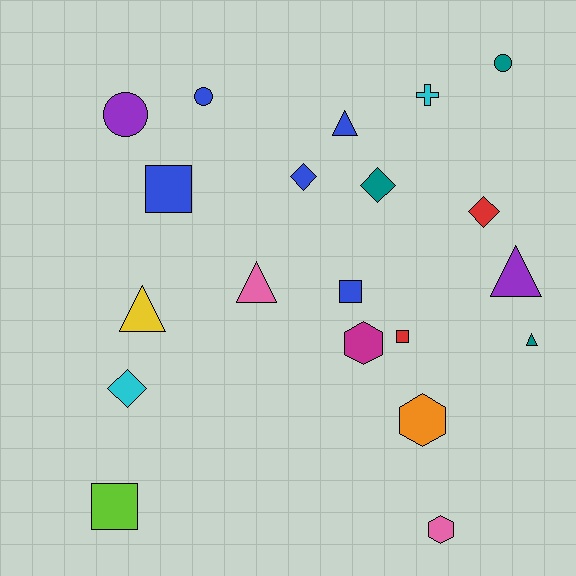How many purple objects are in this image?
There are 2 purple objects.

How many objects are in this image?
There are 20 objects.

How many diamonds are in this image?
There are 4 diamonds.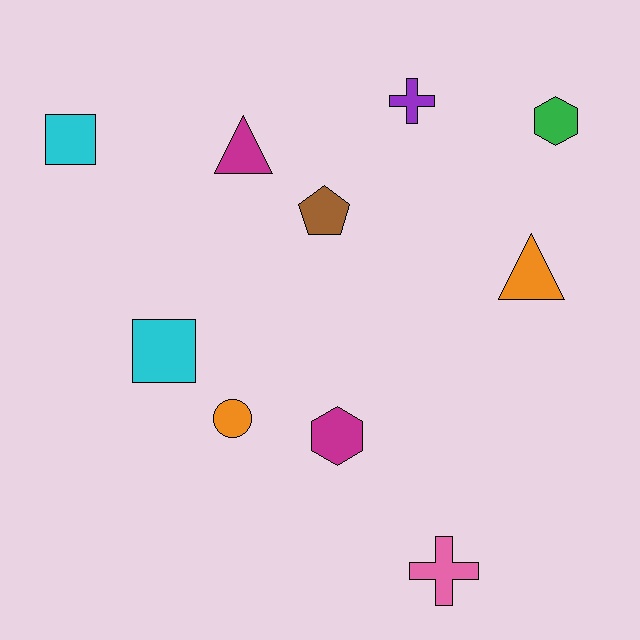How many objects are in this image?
There are 10 objects.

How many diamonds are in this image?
There are no diamonds.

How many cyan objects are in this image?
There are 2 cyan objects.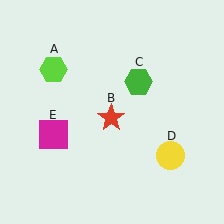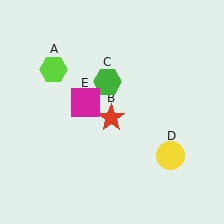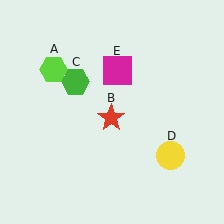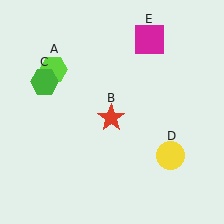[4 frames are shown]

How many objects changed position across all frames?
2 objects changed position: green hexagon (object C), magenta square (object E).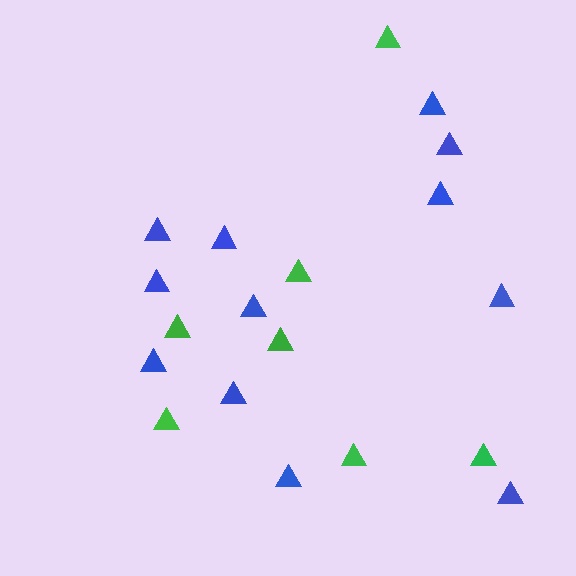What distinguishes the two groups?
There are 2 groups: one group of green triangles (7) and one group of blue triangles (12).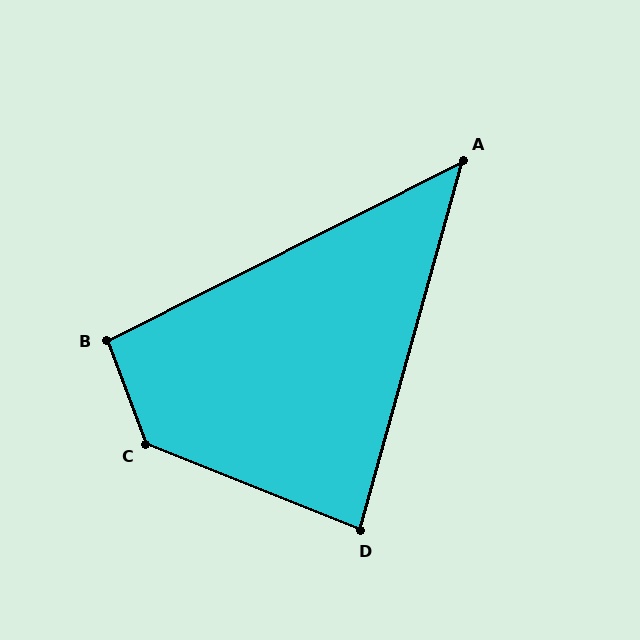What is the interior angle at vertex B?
Approximately 96 degrees (obtuse).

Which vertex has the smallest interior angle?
A, at approximately 48 degrees.